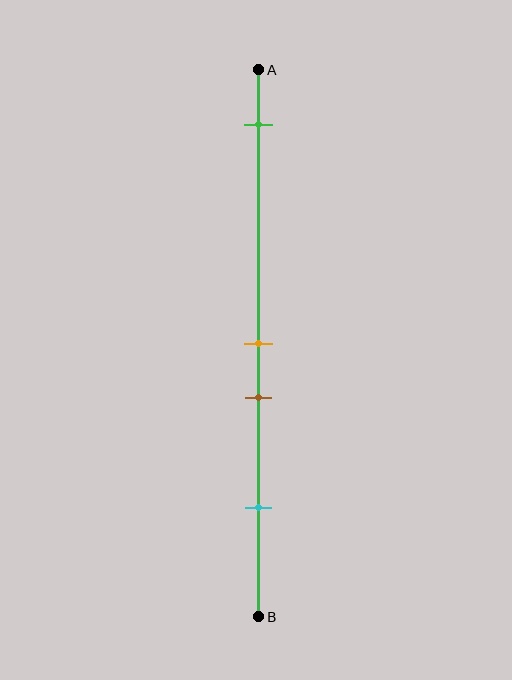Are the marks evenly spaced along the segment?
No, the marks are not evenly spaced.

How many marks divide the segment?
There are 4 marks dividing the segment.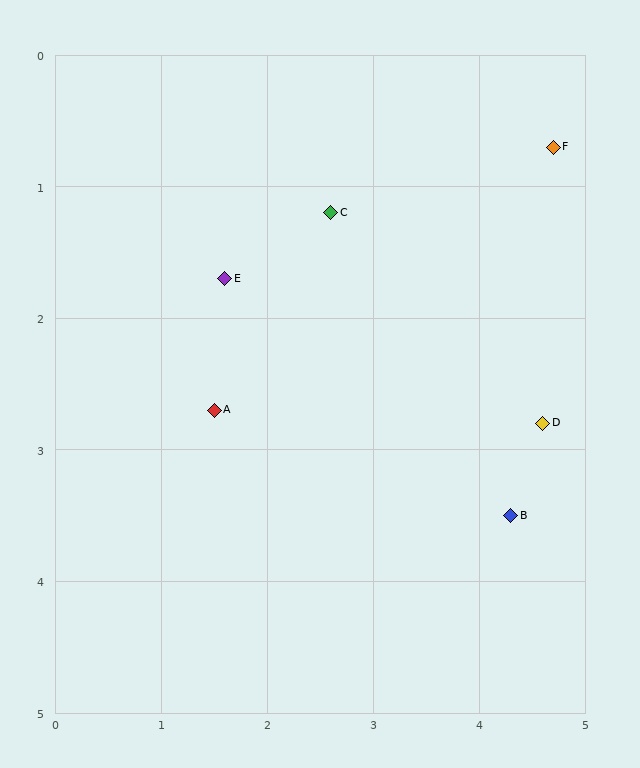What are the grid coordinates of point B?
Point B is at approximately (4.3, 3.5).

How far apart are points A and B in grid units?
Points A and B are about 2.9 grid units apart.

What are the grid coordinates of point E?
Point E is at approximately (1.6, 1.7).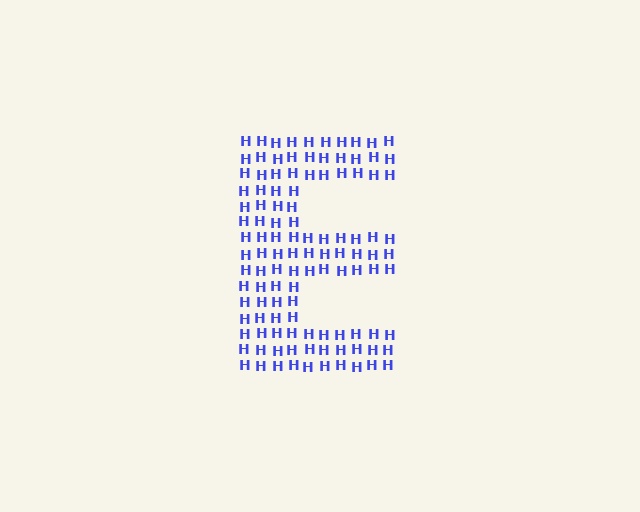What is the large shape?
The large shape is the letter E.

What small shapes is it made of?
It is made of small letter H's.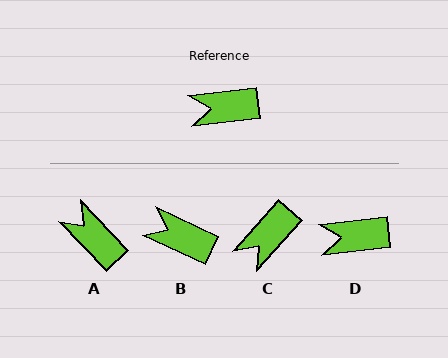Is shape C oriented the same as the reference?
No, it is off by about 42 degrees.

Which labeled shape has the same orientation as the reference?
D.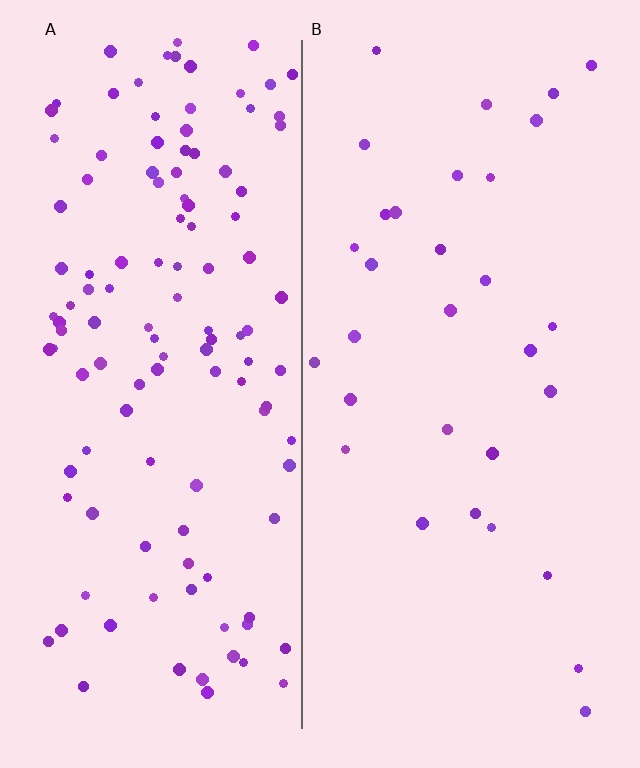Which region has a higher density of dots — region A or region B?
A (the left).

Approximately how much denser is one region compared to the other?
Approximately 3.9× — region A over region B.